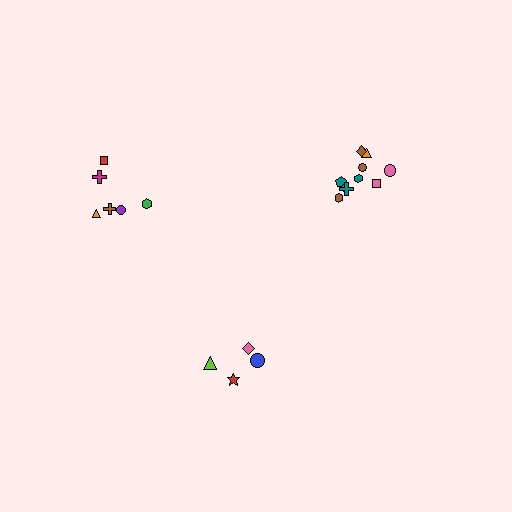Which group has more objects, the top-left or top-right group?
The top-right group.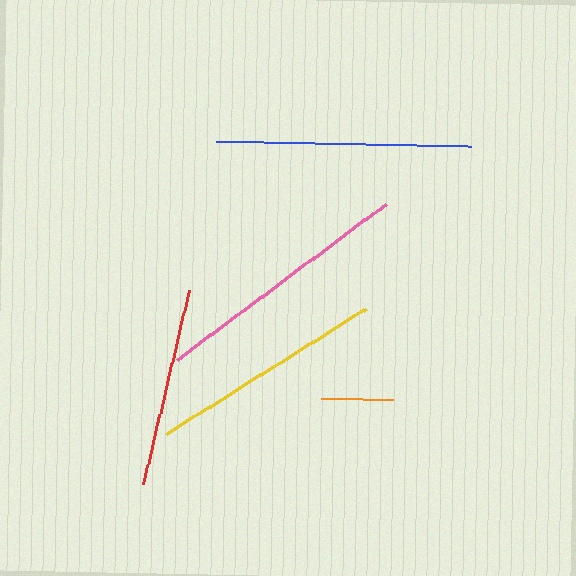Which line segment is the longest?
The pink line is the longest at approximately 261 pixels.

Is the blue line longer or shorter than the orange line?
The blue line is longer than the orange line.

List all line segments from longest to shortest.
From longest to shortest: pink, blue, yellow, red, orange.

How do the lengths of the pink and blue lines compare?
The pink and blue lines are approximately the same length.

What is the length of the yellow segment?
The yellow segment is approximately 235 pixels long.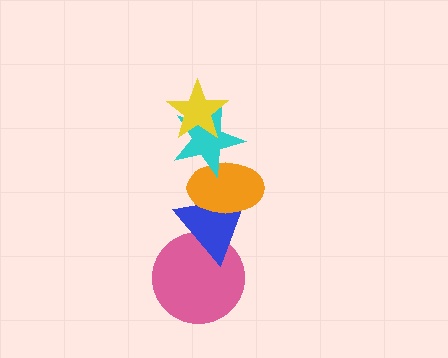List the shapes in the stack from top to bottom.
From top to bottom: the yellow star, the cyan star, the orange ellipse, the blue triangle, the pink circle.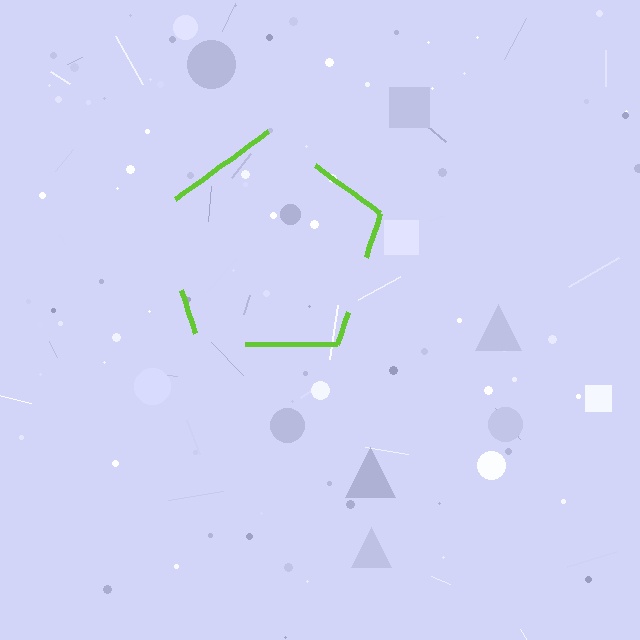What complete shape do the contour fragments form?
The contour fragments form a pentagon.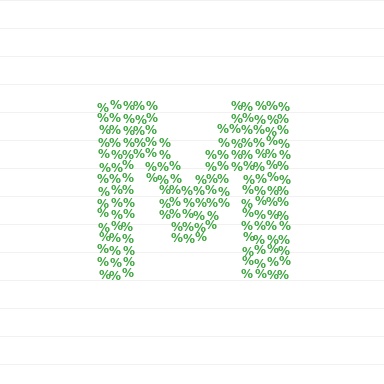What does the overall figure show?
The overall figure shows the letter M.